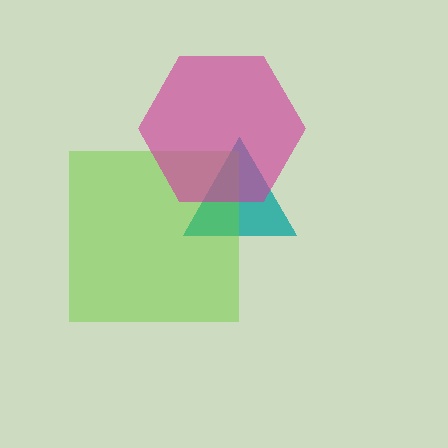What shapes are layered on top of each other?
The layered shapes are: a teal triangle, a lime square, a magenta hexagon.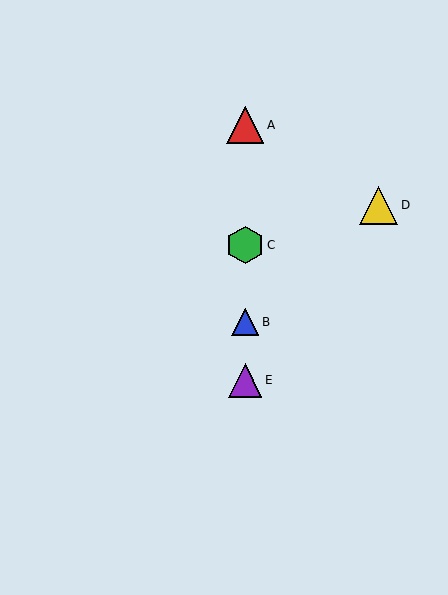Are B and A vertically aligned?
Yes, both are at x≈245.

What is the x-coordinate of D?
Object D is at x≈379.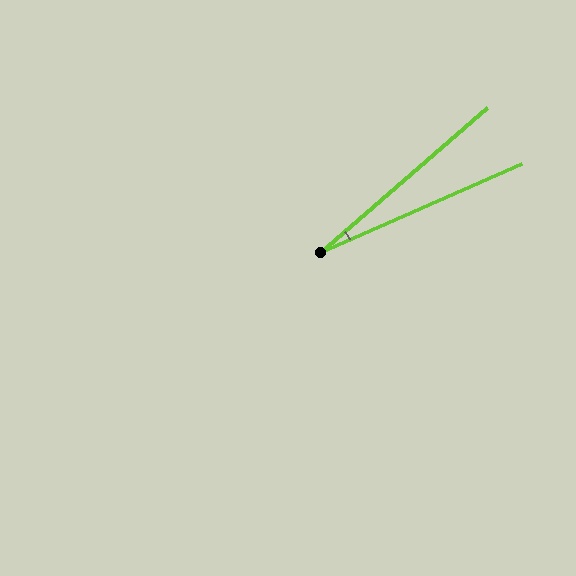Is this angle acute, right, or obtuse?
It is acute.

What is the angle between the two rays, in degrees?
Approximately 17 degrees.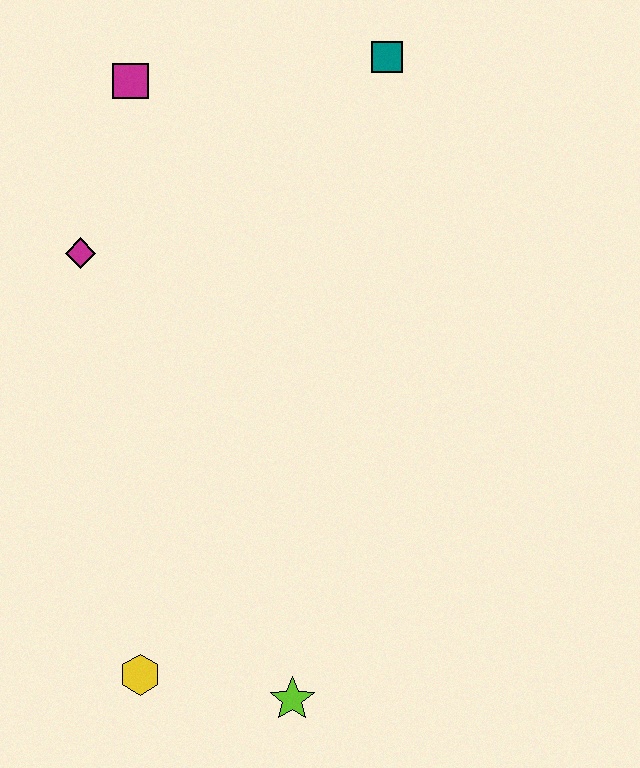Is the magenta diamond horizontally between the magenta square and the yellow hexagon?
No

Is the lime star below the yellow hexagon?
Yes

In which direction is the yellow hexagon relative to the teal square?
The yellow hexagon is below the teal square.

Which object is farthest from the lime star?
The teal square is farthest from the lime star.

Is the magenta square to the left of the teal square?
Yes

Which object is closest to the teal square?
The magenta square is closest to the teal square.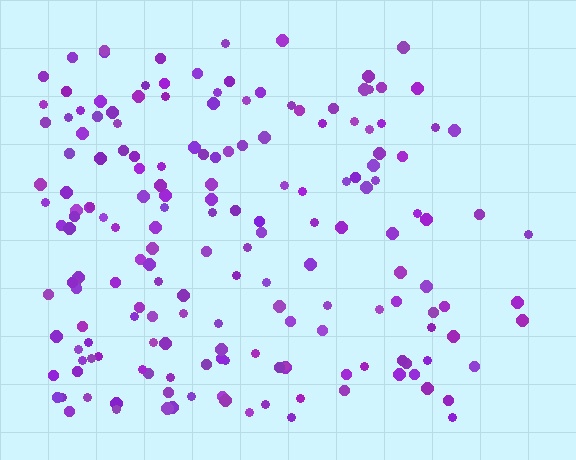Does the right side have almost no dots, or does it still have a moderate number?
Still a moderate number, just noticeably fewer than the left.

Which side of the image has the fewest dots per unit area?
The right.